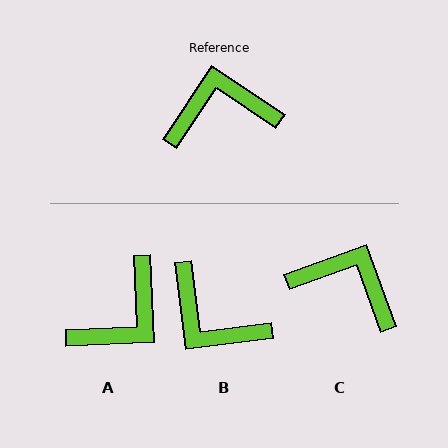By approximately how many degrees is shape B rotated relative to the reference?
Approximately 131 degrees counter-clockwise.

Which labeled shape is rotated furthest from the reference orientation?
A, about 144 degrees away.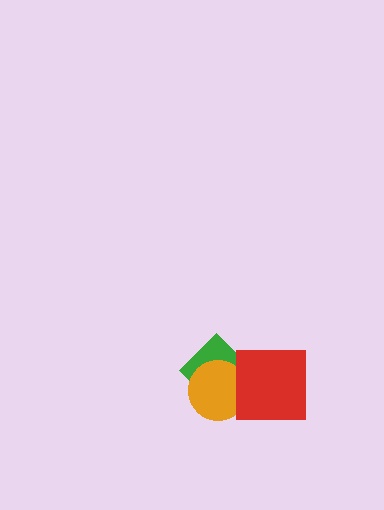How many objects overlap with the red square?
2 objects overlap with the red square.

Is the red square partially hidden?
No, no other shape covers it.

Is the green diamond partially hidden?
Yes, it is partially covered by another shape.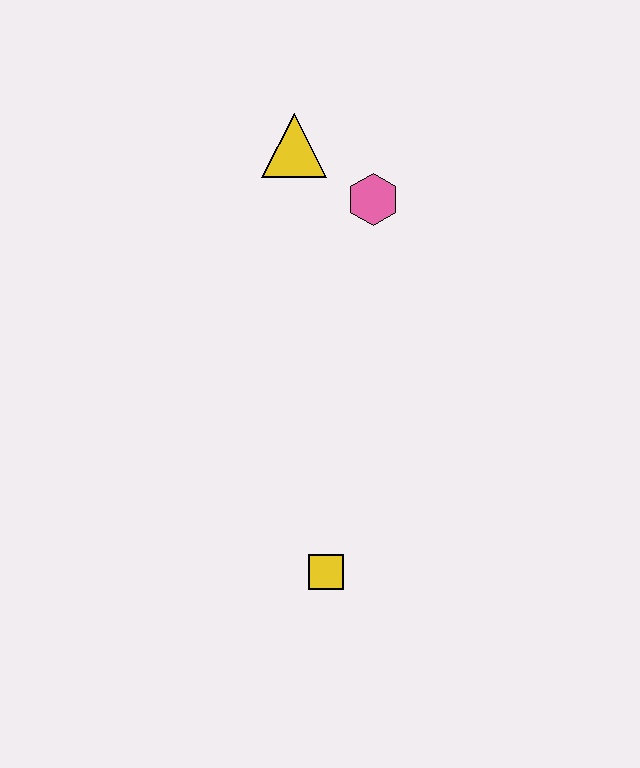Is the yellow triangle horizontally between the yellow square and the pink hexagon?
No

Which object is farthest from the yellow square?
The yellow triangle is farthest from the yellow square.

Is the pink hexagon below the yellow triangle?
Yes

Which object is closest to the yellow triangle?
The pink hexagon is closest to the yellow triangle.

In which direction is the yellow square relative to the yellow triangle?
The yellow square is below the yellow triangle.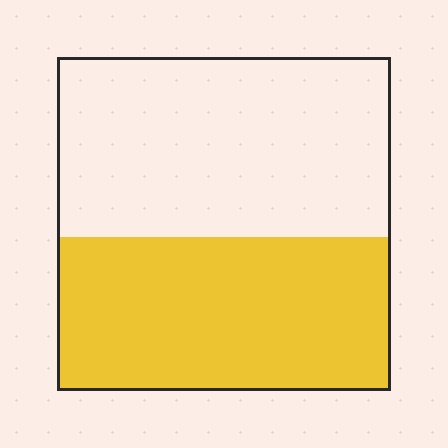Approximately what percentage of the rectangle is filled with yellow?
Approximately 45%.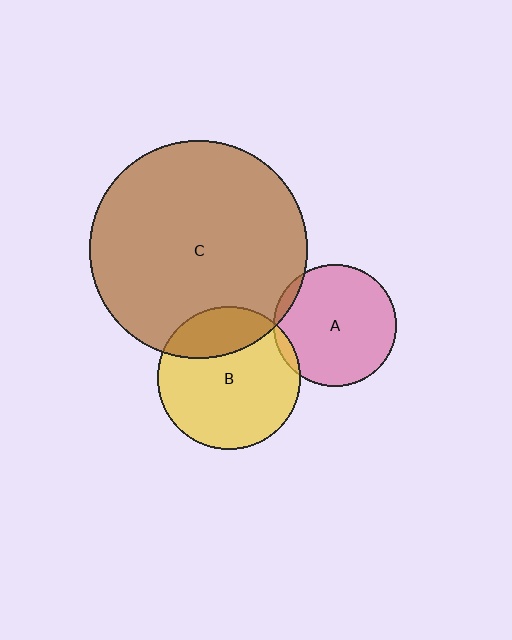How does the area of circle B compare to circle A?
Approximately 1.4 times.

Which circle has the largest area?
Circle C (brown).